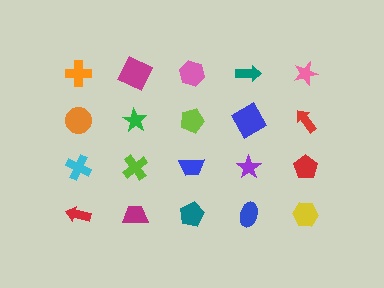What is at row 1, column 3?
A pink hexagon.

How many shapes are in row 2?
5 shapes.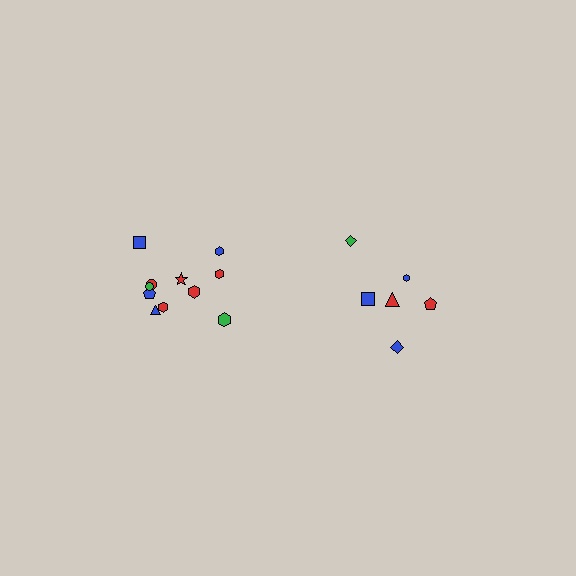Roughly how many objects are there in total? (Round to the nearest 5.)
Roughly 20 objects in total.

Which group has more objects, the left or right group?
The left group.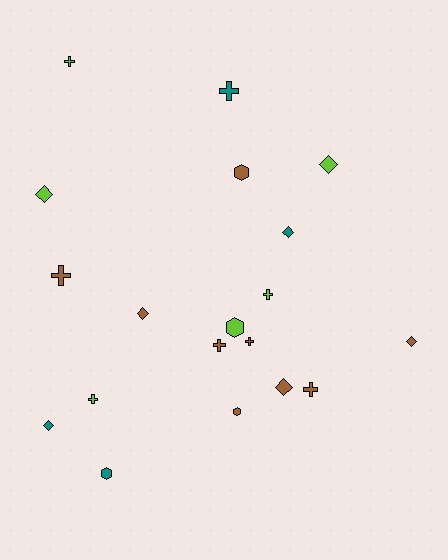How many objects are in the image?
There are 19 objects.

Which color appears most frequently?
Brown, with 9 objects.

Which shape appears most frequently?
Cross, with 8 objects.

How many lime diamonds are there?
There are 2 lime diamonds.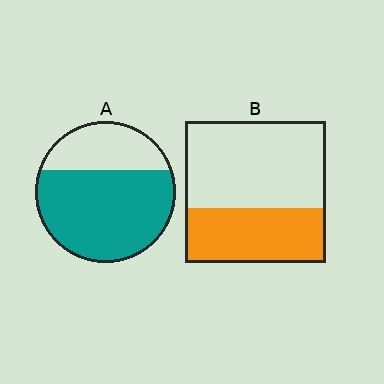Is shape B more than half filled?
No.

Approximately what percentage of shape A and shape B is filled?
A is approximately 70% and B is approximately 40%.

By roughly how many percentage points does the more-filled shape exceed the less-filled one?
By roughly 30 percentage points (A over B).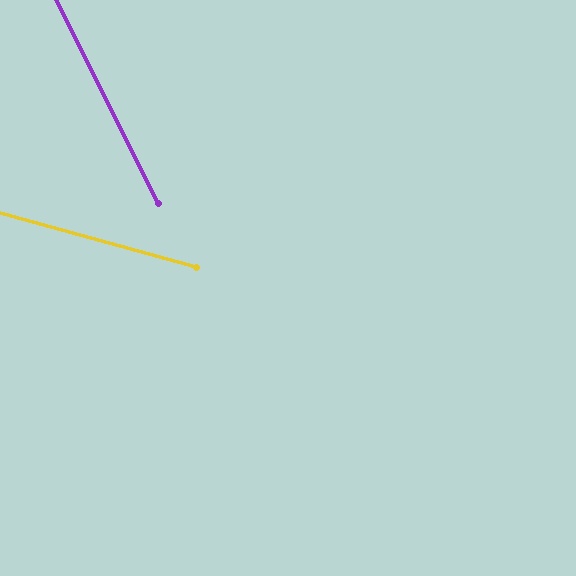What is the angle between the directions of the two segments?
Approximately 48 degrees.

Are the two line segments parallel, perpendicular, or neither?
Neither parallel nor perpendicular — they differ by about 48°.